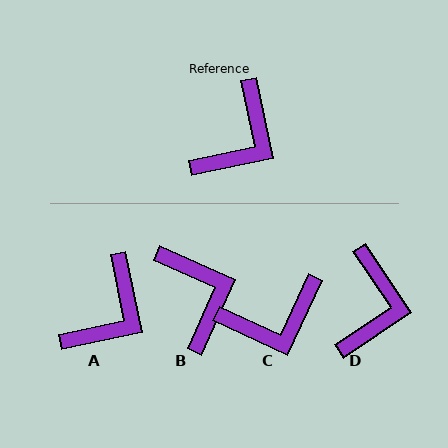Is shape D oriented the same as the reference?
No, it is off by about 22 degrees.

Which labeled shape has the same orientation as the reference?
A.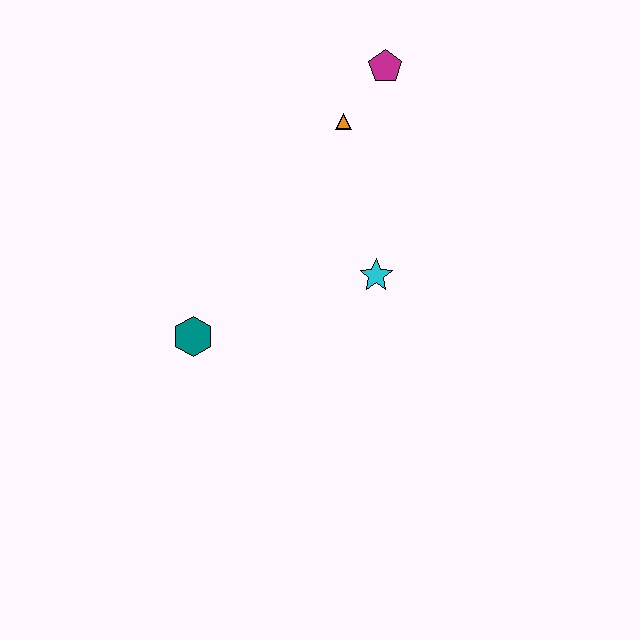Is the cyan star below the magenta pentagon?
Yes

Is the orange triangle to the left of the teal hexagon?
No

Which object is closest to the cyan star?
The orange triangle is closest to the cyan star.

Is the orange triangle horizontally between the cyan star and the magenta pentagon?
No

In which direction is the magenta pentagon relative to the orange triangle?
The magenta pentagon is above the orange triangle.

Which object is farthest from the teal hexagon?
The magenta pentagon is farthest from the teal hexagon.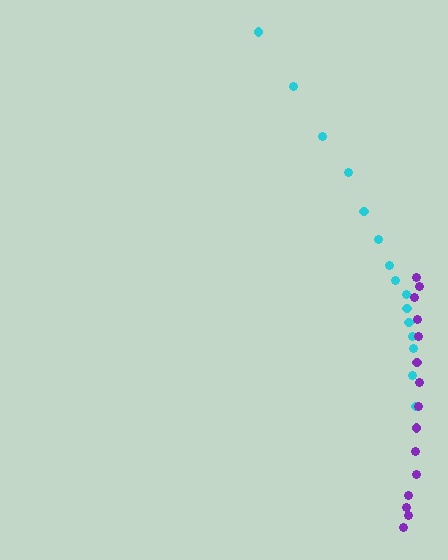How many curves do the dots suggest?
There are 2 distinct paths.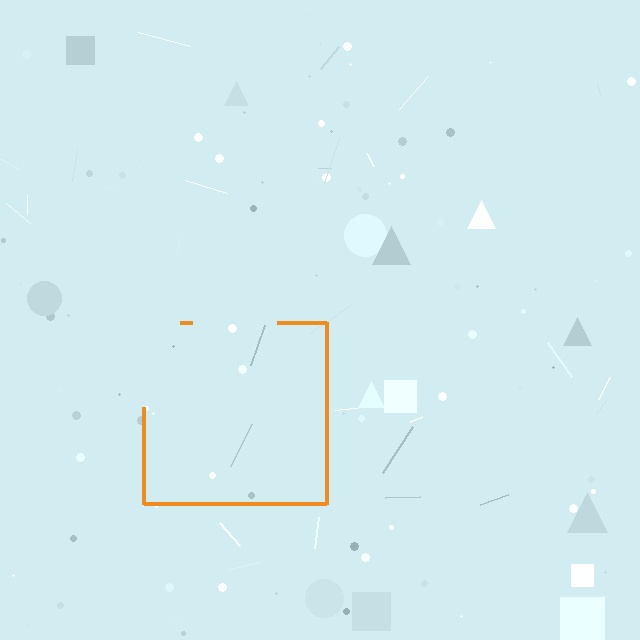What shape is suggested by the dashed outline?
The dashed outline suggests a square.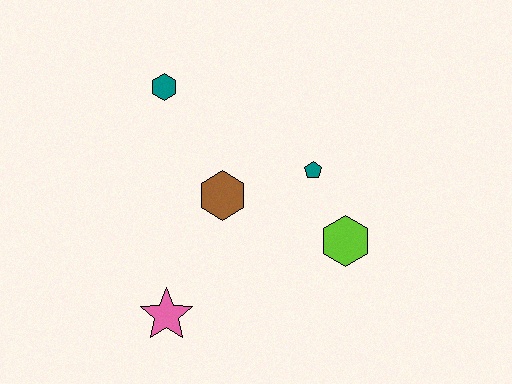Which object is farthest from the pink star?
The teal hexagon is farthest from the pink star.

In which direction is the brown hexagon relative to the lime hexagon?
The brown hexagon is to the left of the lime hexagon.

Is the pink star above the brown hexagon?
No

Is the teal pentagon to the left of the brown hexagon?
No